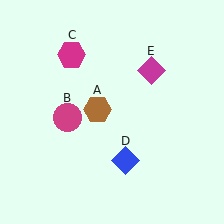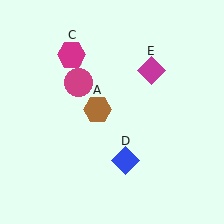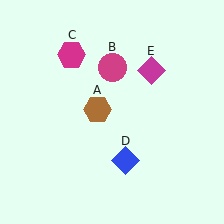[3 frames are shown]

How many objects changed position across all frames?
1 object changed position: magenta circle (object B).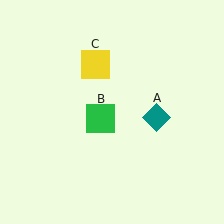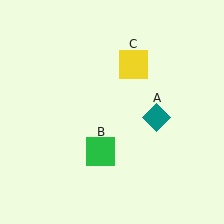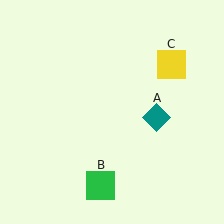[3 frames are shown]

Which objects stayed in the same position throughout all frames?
Teal diamond (object A) remained stationary.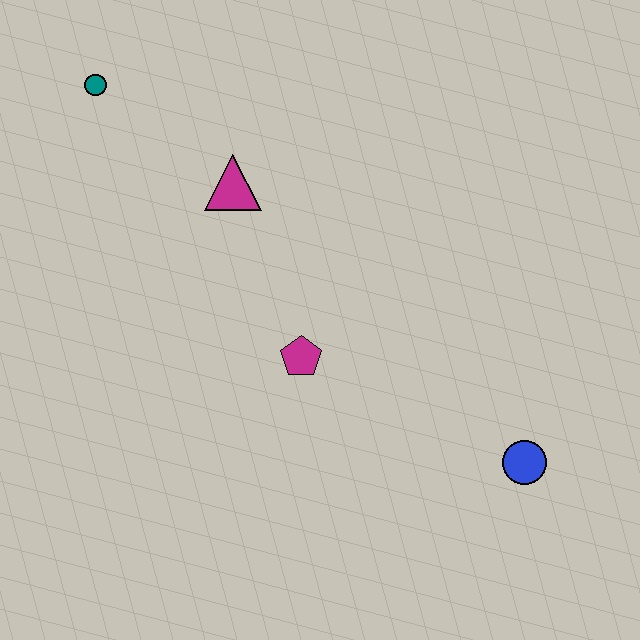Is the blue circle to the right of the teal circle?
Yes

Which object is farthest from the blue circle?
The teal circle is farthest from the blue circle.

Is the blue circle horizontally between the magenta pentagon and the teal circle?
No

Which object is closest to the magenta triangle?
The teal circle is closest to the magenta triangle.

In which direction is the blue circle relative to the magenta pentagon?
The blue circle is to the right of the magenta pentagon.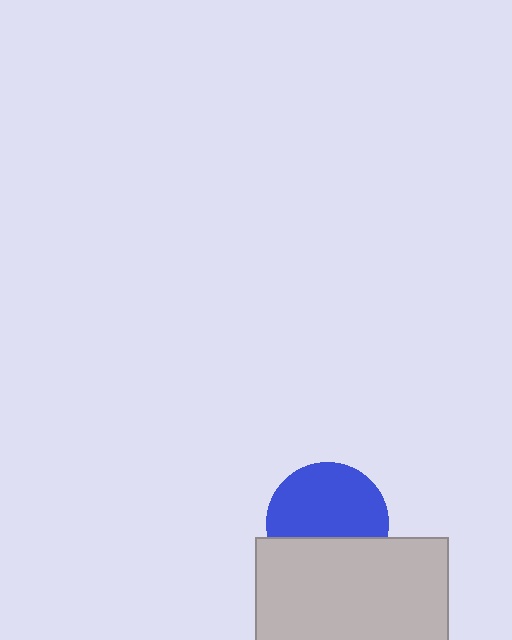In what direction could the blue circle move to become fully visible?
The blue circle could move up. That would shift it out from behind the light gray rectangle entirely.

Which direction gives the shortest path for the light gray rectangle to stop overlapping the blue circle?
Moving down gives the shortest separation.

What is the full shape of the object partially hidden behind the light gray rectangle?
The partially hidden object is a blue circle.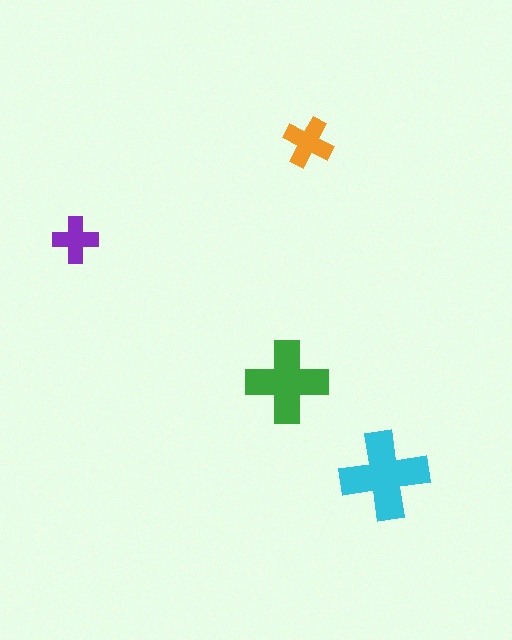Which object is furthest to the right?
The cyan cross is rightmost.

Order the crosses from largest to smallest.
the cyan one, the green one, the orange one, the purple one.